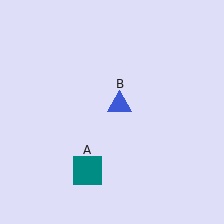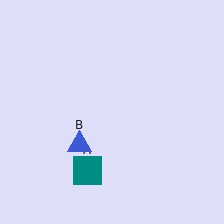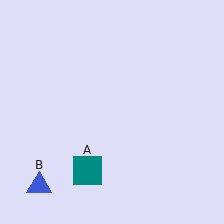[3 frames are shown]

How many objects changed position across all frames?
1 object changed position: blue triangle (object B).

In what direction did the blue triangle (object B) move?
The blue triangle (object B) moved down and to the left.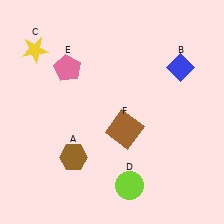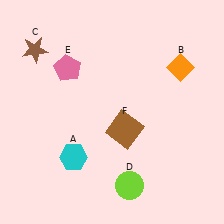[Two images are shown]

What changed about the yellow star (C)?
In Image 1, C is yellow. In Image 2, it changed to brown.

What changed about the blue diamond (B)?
In Image 1, B is blue. In Image 2, it changed to orange.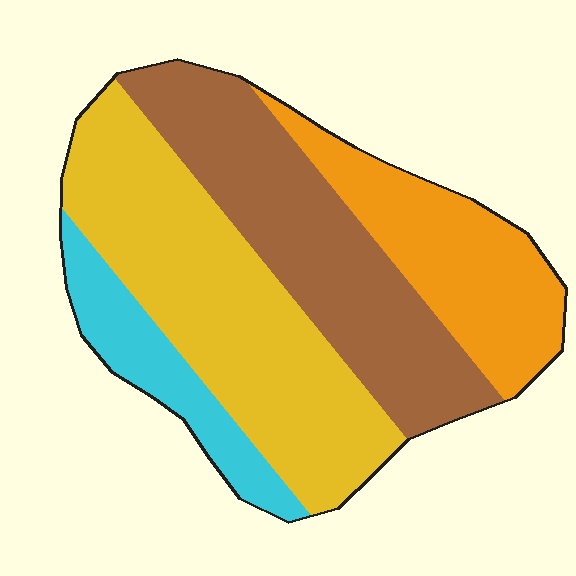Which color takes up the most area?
Yellow, at roughly 35%.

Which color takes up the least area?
Cyan, at roughly 10%.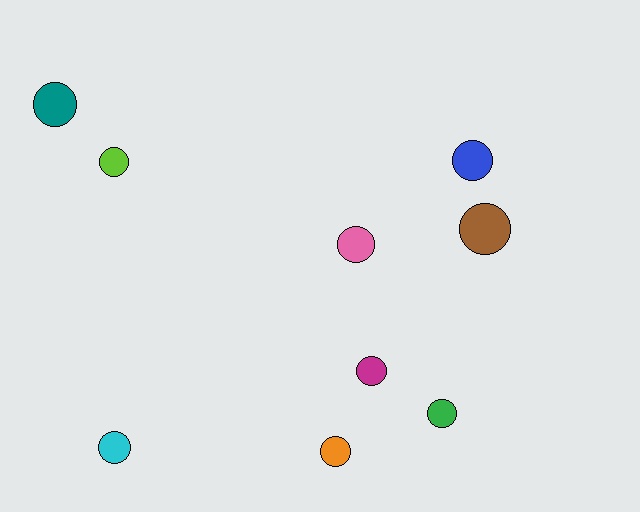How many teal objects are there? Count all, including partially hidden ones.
There is 1 teal object.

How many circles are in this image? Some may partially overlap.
There are 9 circles.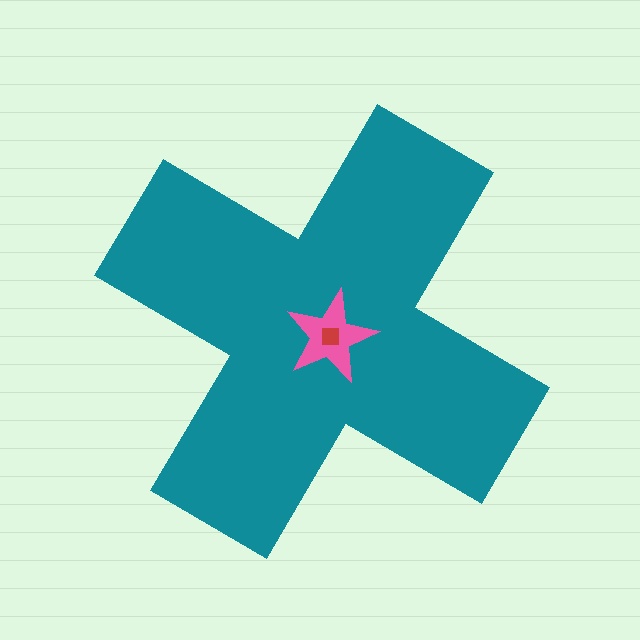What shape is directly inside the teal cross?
The pink star.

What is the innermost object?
The red square.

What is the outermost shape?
The teal cross.